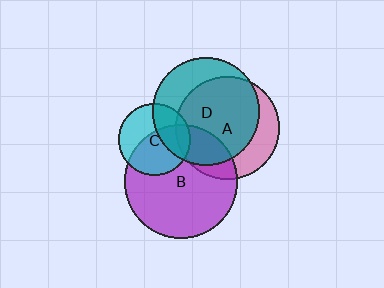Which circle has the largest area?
Circle B (purple).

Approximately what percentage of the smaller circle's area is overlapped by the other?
Approximately 35%.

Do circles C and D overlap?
Yes.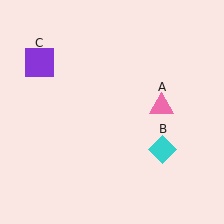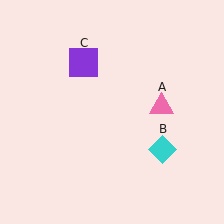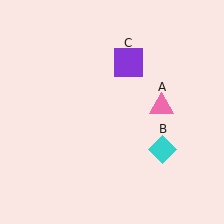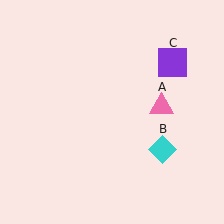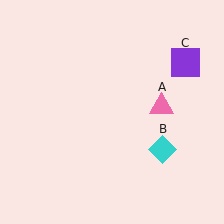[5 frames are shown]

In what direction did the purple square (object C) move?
The purple square (object C) moved right.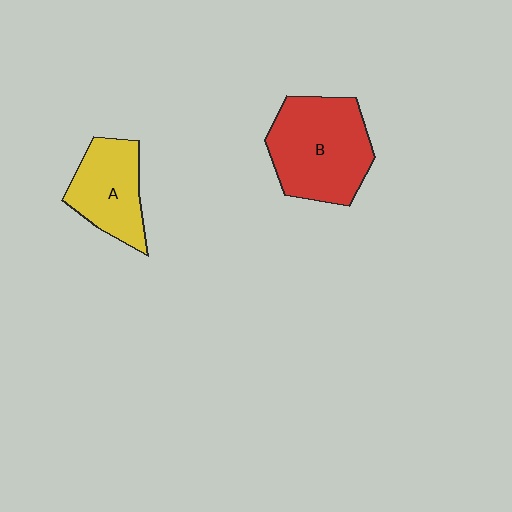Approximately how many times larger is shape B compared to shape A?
Approximately 1.5 times.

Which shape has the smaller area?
Shape A (yellow).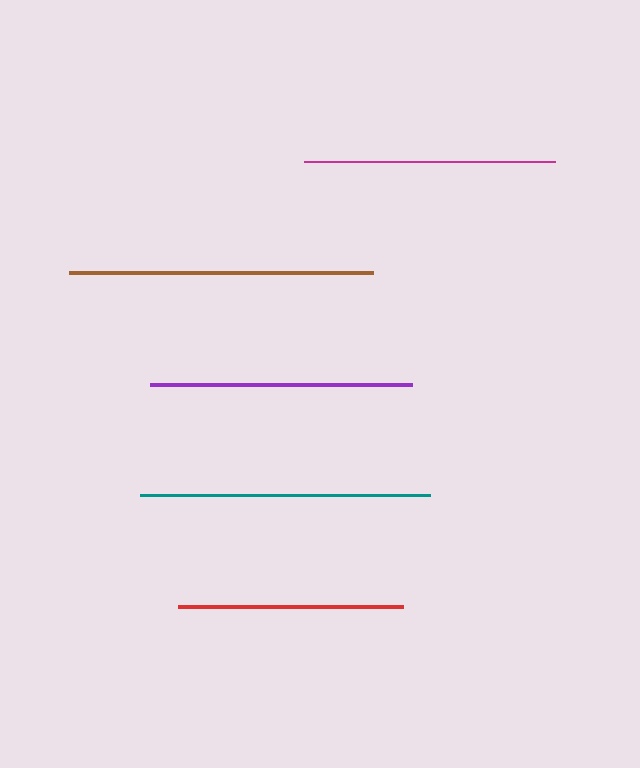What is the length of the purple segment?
The purple segment is approximately 263 pixels long.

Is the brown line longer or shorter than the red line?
The brown line is longer than the red line.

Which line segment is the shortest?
The red line is the shortest at approximately 226 pixels.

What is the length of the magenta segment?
The magenta segment is approximately 251 pixels long.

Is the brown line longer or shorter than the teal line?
The brown line is longer than the teal line.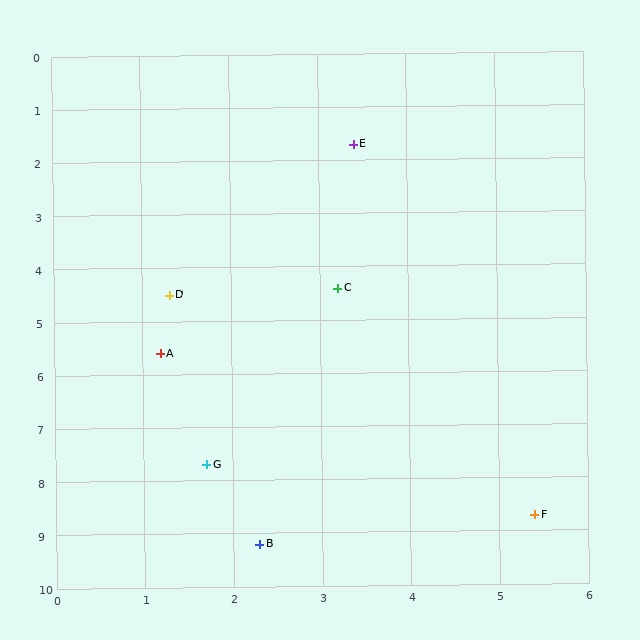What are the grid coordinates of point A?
Point A is at approximately (1.2, 5.6).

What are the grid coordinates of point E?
Point E is at approximately (3.4, 1.7).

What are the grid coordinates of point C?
Point C is at approximately (3.2, 4.4).